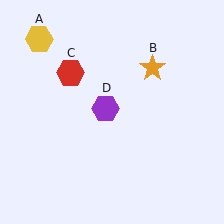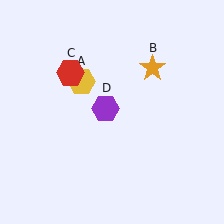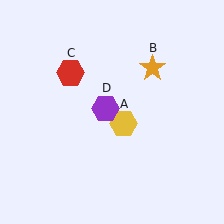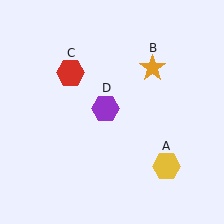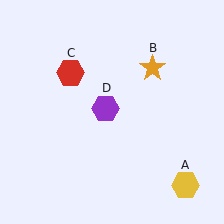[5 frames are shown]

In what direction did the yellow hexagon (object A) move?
The yellow hexagon (object A) moved down and to the right.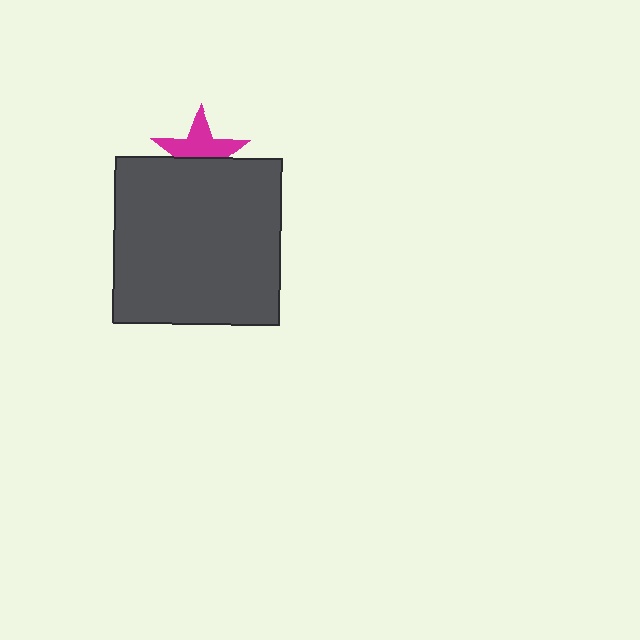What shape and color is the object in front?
The object in front is a dark gray square.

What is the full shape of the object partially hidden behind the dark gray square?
The partially hidden object is a magenta star.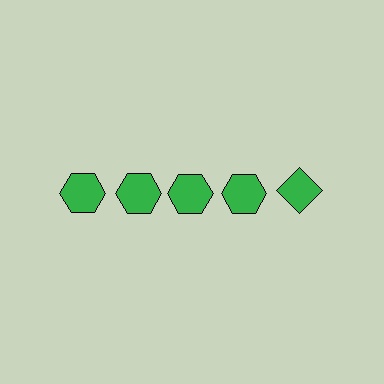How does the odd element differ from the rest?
It has a different shape: diamond instead of hexagon.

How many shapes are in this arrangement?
There are 5 shapes arranged in a grid pattern.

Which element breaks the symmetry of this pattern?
The green diamond in the top row, rightmost column breaks the symmetry. All other shapes are green hexagons.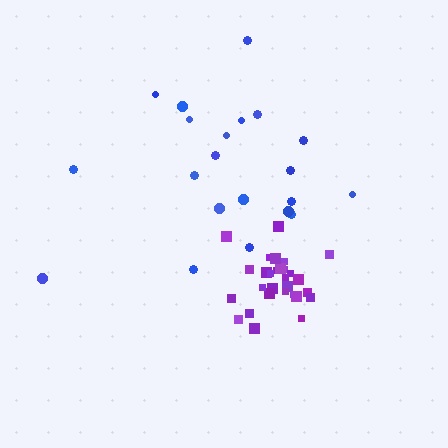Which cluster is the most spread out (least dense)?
Blue.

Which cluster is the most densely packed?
Purple.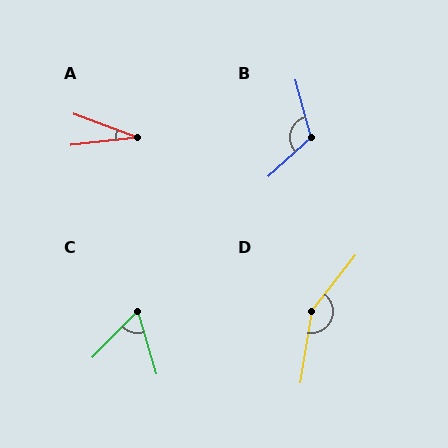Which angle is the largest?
D, at approximately 151 degrees.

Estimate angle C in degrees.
Approximately 61 degrees.